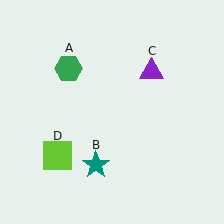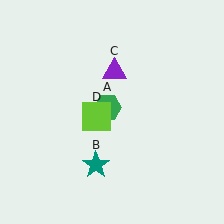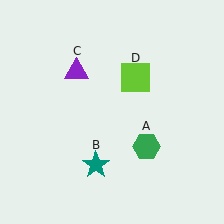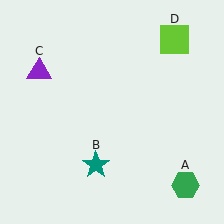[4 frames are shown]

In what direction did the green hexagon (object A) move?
The green hexagon (object A) moved down and to the right.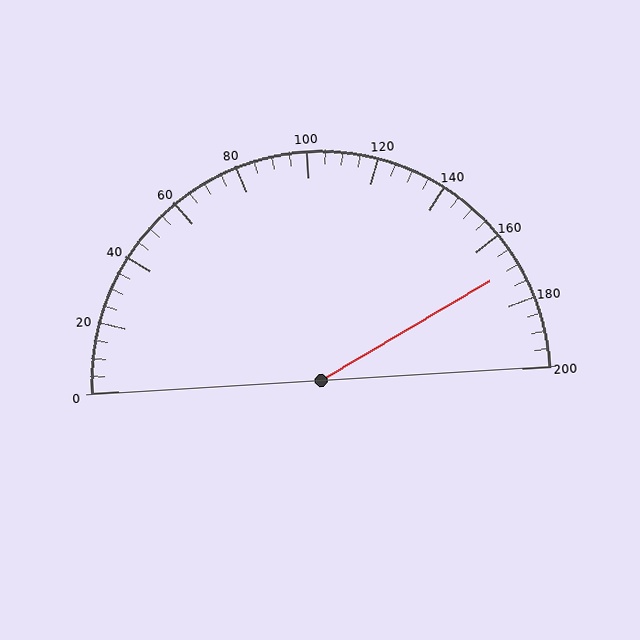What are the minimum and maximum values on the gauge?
The gauge ranges from 0 to 200.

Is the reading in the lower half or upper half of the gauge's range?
The reading is in the upper half of the range (0 to 200).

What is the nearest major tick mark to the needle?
The nearest major tick mark is 160.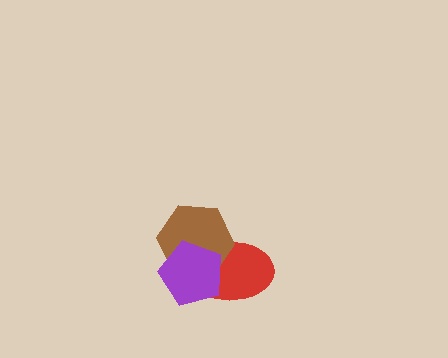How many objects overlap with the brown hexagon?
2 objects overlap with the brown hexagon.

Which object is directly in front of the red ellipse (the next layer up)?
The brown hexagon is directly in front of the red ellipse.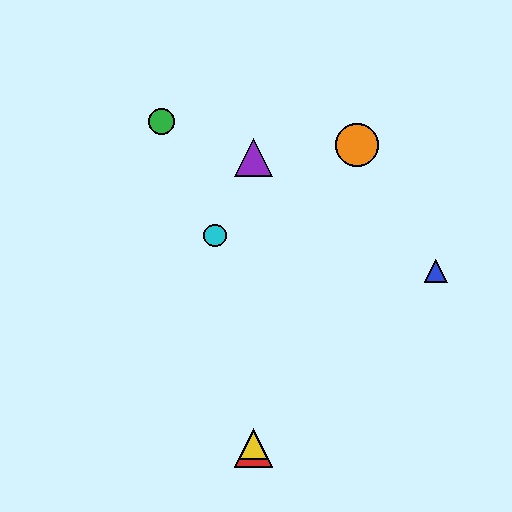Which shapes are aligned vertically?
The red triangle, the yellow triangle, the purple triangle are aligned vertically.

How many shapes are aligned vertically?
3 shapes (the red triangle, the yellow triangle, the purple triangle) are aligned vertically.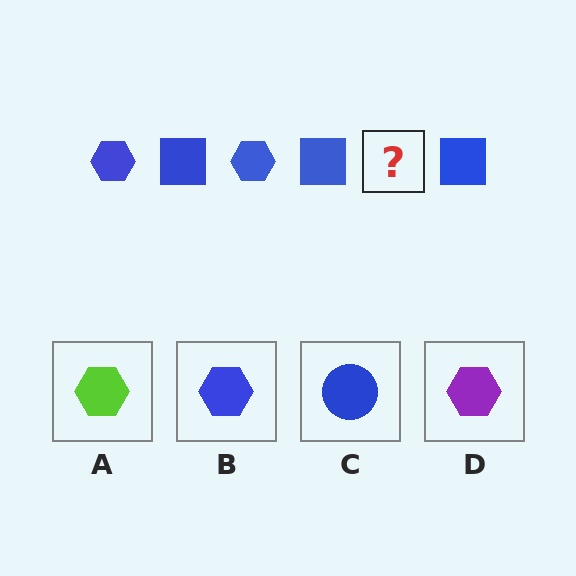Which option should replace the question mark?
Option B.